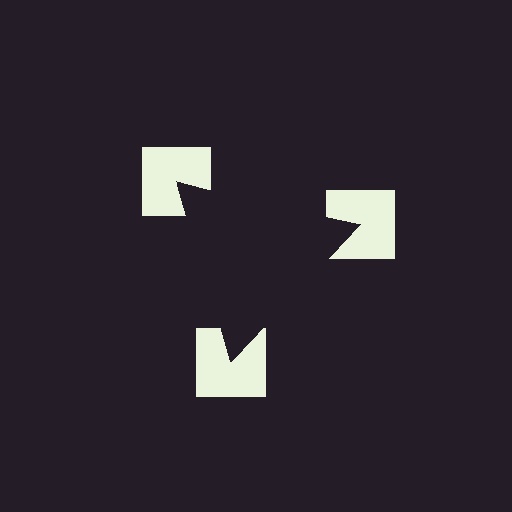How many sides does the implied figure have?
3 sides.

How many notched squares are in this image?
There are 3 — one at each vertex of the illusory triangle.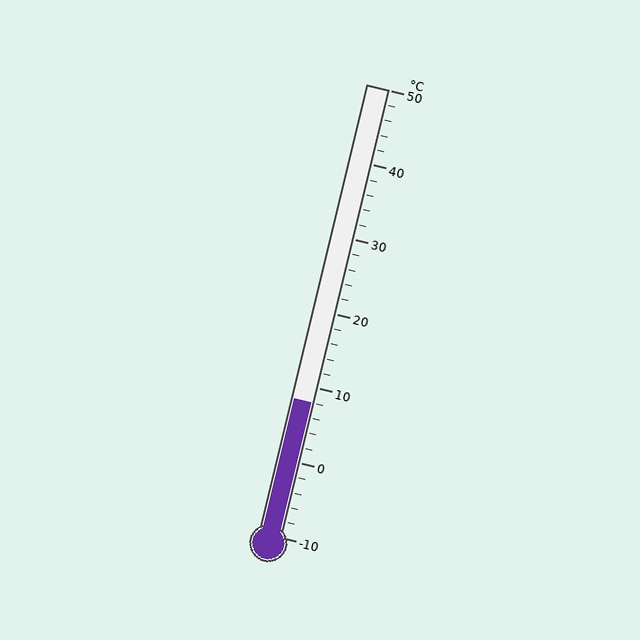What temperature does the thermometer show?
The thermometer shows approximately 8°C.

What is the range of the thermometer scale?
The thermometer scale ranges from -10°C to 50°C.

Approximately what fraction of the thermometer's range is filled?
The thermometer is filled to approximately 30% of its range.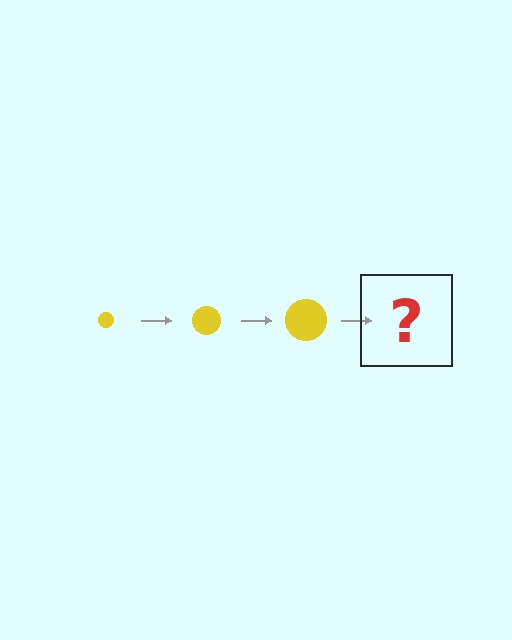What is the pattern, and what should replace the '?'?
The pattern is that the circle gets progressively larger each step. The '?' should be a yellow circle, larger than the previous one.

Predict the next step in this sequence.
The next step is a yellow circle, larger than the previous one.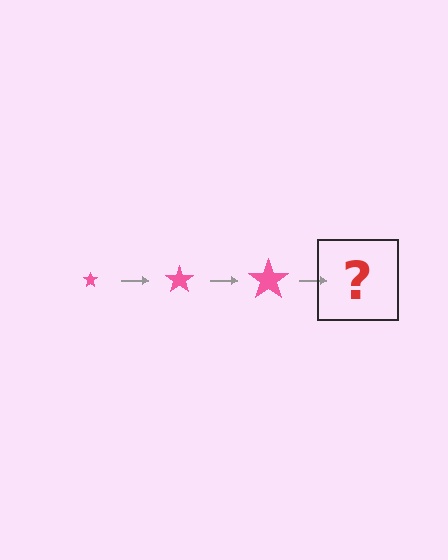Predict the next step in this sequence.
The next step is a pink star, larger than the previous one.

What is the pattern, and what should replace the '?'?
The pattern is that the star gets progressively larger each step. The '?' should be a pink star, larger than the previous one.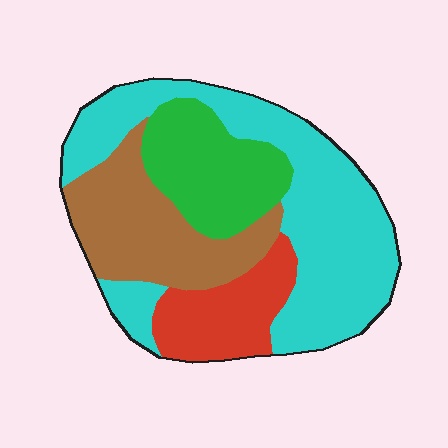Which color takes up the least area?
Red, at roughly 15%.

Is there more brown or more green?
Brown.